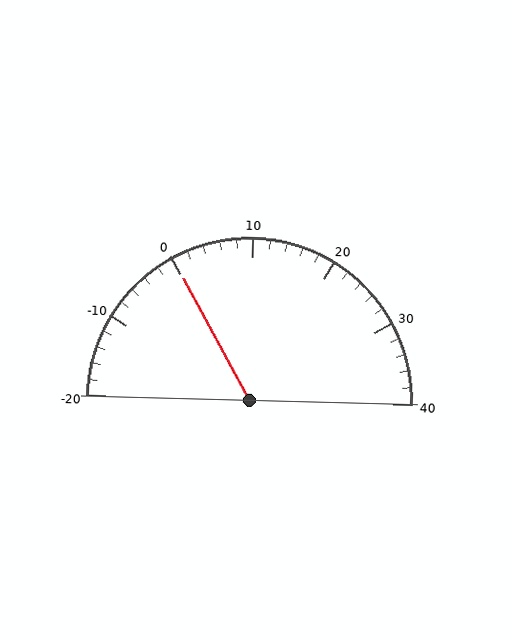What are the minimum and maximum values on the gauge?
The gauge ranges from -20 to 40.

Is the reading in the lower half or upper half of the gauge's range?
The reading is in the lower half of the range (-20 to 40).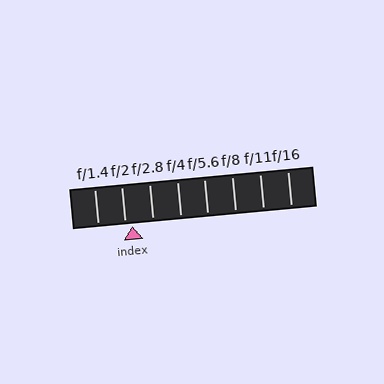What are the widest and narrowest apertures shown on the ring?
The widest aperture shown is f/1.4 and the narrowest is f/16.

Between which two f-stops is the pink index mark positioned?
The index mark is between f/2 and f/2.8.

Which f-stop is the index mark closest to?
The index mark is closest to f/2.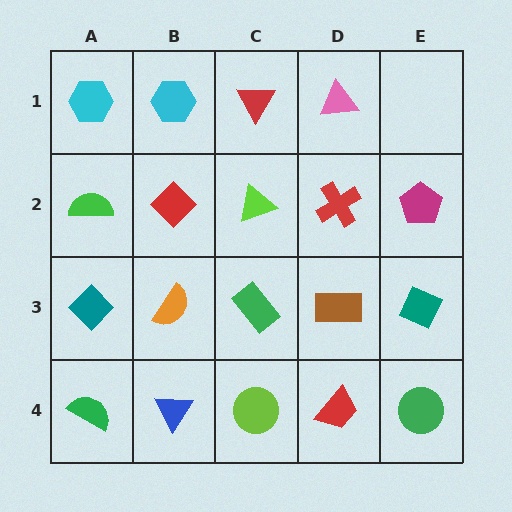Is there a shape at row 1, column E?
No, that cell is empty.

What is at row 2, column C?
A lime triangle.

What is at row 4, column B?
A blue triangle.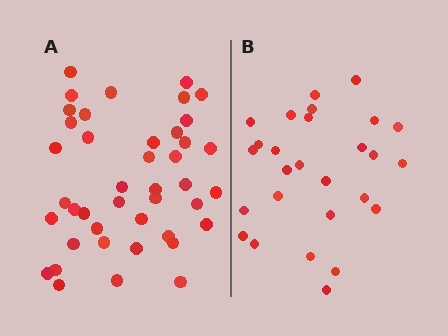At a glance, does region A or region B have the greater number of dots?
Region A (the left region) has more dots.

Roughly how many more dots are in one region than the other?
Region A has approximately 15 more dots than region B.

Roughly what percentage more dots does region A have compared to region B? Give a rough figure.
About 55% more.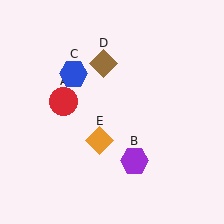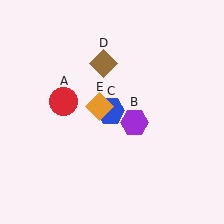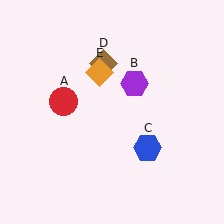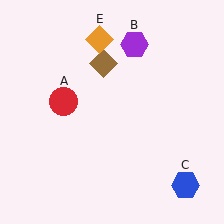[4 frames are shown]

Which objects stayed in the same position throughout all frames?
Red circle (object A) and brown diamond (object D) remained stationary.